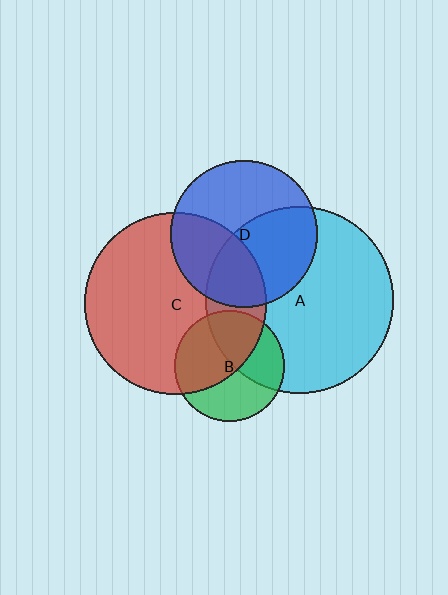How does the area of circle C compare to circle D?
Approximately 1.5 times.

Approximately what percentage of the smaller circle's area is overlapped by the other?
Approximately 35%.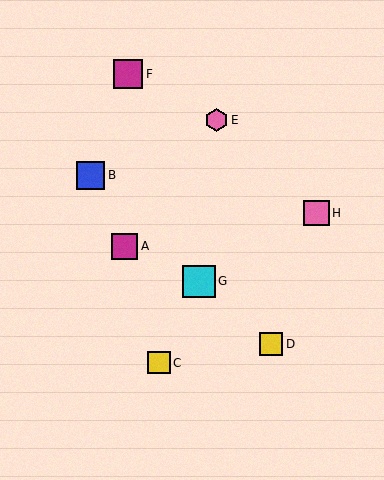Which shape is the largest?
The cyan square (labeled G) is the largest.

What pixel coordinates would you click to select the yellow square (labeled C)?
Click at (159, 363) to select the yellow square C.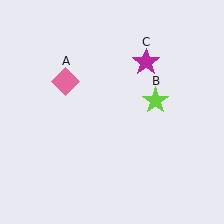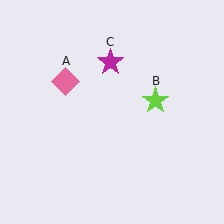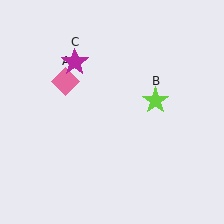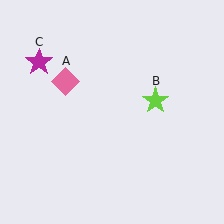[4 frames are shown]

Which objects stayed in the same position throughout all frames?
Pink diamond (object A) and lime star (object B) remained stationary.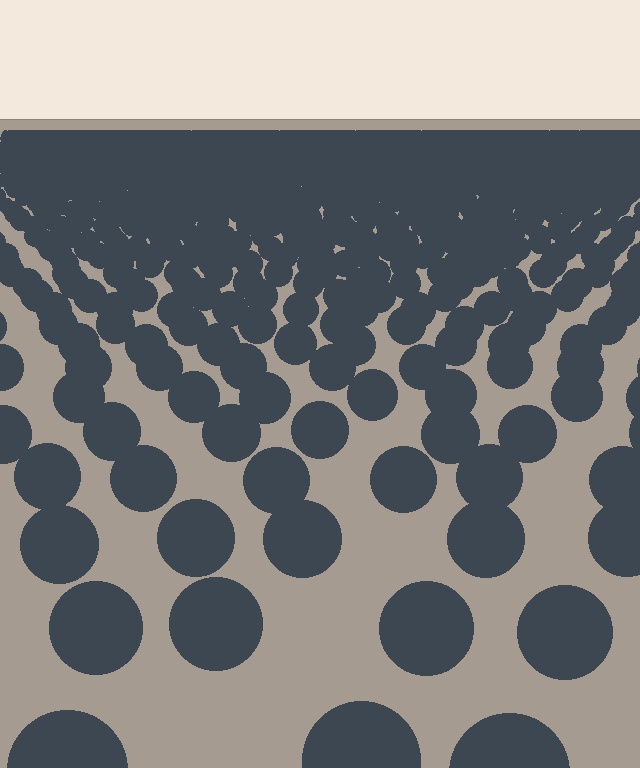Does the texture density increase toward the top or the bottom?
Density increases toward the top.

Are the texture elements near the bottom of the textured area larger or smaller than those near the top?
Larger. Near the bottom, elements are closer to the viewer and appear at a bigger on-screen size.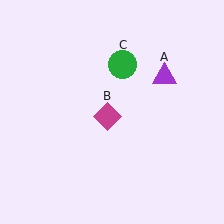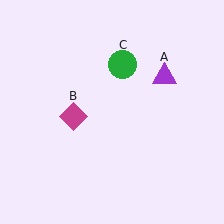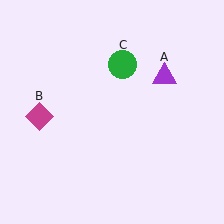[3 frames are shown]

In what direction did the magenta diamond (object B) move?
The magenta diamond (object B) moved left.